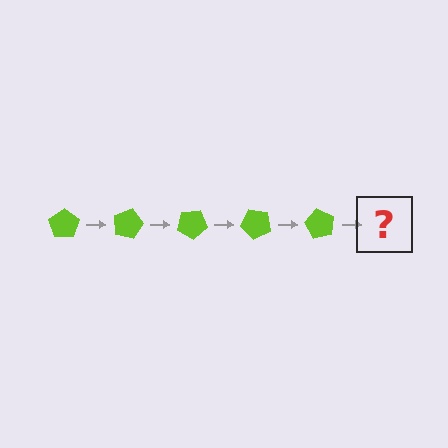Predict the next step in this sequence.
The next step is a lime pentagon rotated 75 degrees.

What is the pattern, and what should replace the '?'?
The pattern is that the pentagon rotates 15 degrees each step. The '?' should be a lime pentagon rotated 75 degrees.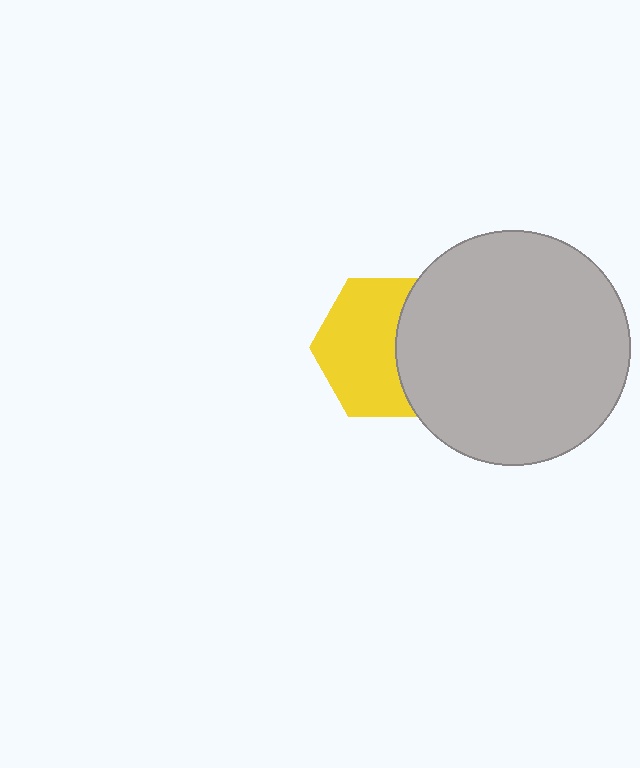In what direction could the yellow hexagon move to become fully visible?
The yellow hexagon could move left. That would shift it out from behind the light gray circle entirely.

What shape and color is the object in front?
The object in front is a light gray circle.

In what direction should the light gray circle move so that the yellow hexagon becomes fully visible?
The light gray circle should move right. That is the shortest direction to clear the overlap and leave the yellow hexagon fully visible.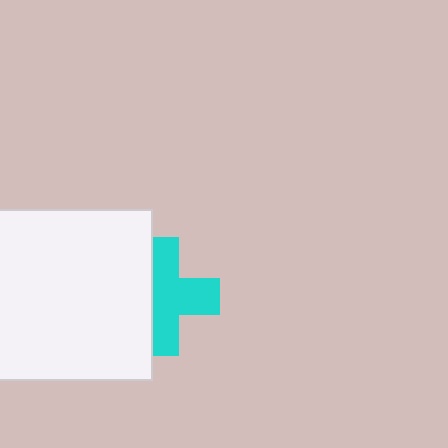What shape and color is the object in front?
The object in front is a white square.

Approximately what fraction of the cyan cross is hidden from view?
Roughly 39% of the cyan cross is hidden behind the white square.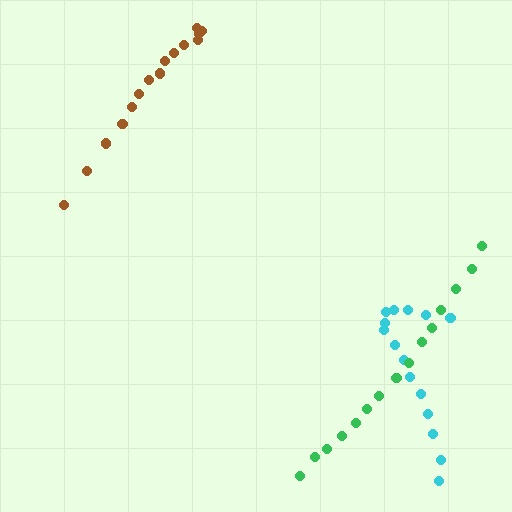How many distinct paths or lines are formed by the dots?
There are 3 distinct paths.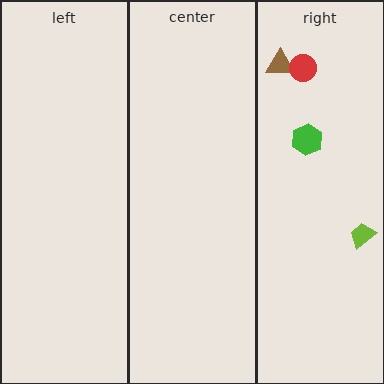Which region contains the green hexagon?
The right region.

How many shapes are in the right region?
4.